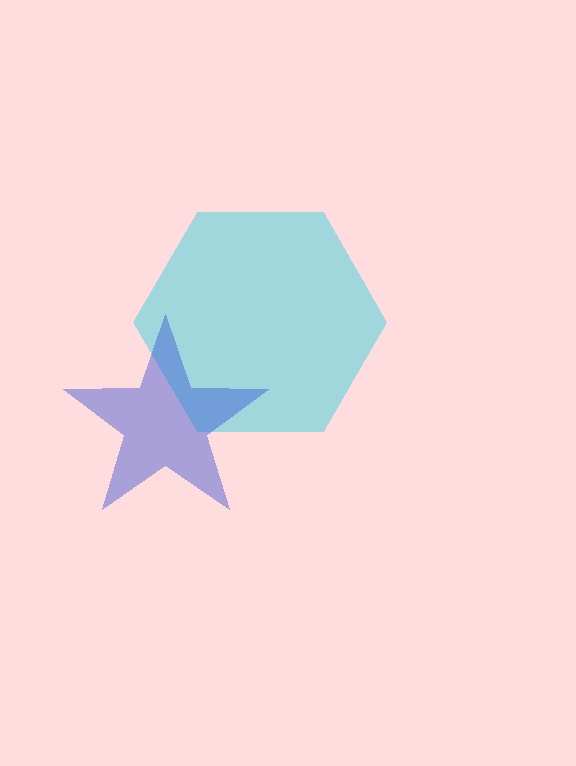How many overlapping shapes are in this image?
There are 2 overlapping shapes in the image.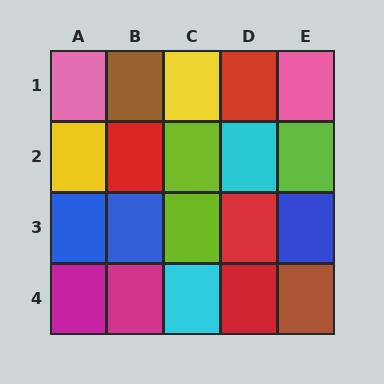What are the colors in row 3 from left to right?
Blue, blue, lime, red, blue.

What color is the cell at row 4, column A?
Magenta.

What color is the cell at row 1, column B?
Brown.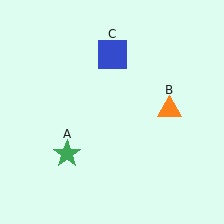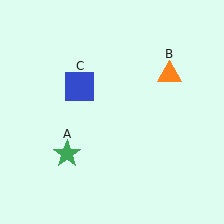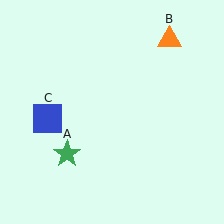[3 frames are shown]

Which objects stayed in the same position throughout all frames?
Green star (object A) remained stationary.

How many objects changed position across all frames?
2 objects changed position: orange triangle (object B), blue square (object C).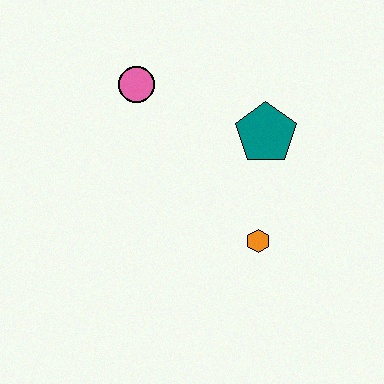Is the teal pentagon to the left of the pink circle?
No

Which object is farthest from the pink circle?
The orange hexagon is farthest from the pink circle.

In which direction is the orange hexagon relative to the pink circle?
The orange hexagon is below the pink circle.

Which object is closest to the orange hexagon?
The teal pentagon is closest to the orange hexagon.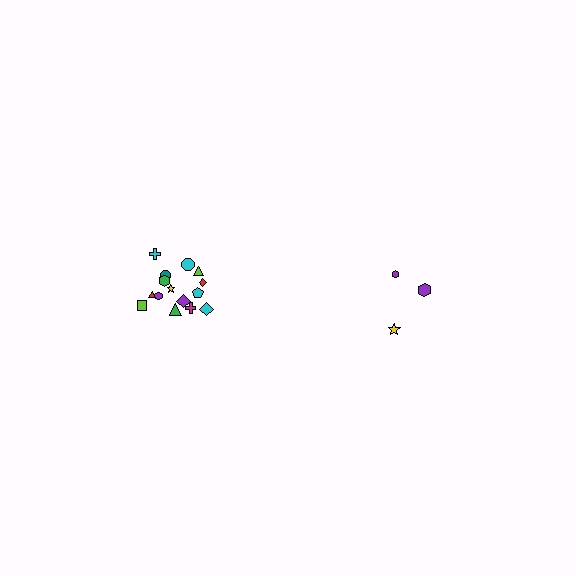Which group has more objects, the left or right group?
The left group.